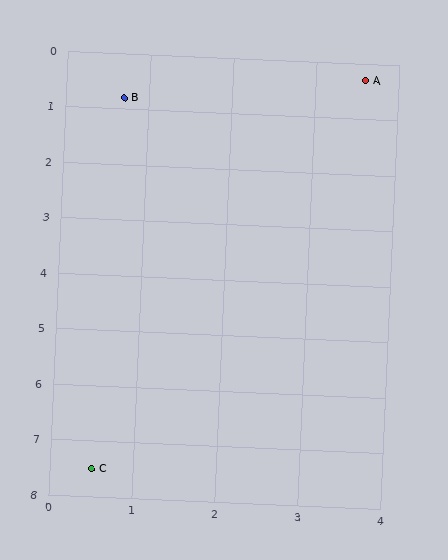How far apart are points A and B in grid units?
Points A and B are about 2.9 grid units apart.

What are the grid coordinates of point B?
Point B is at approximately (0.7, 0.8).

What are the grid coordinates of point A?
Point A is at approximately (3.6, 0.3).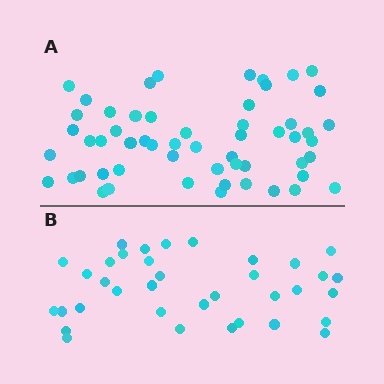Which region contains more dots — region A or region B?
Region A (the top region) has more dots.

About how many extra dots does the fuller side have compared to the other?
Region A has approximately 20 more dots than region B.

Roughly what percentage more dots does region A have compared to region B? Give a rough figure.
About 55% more.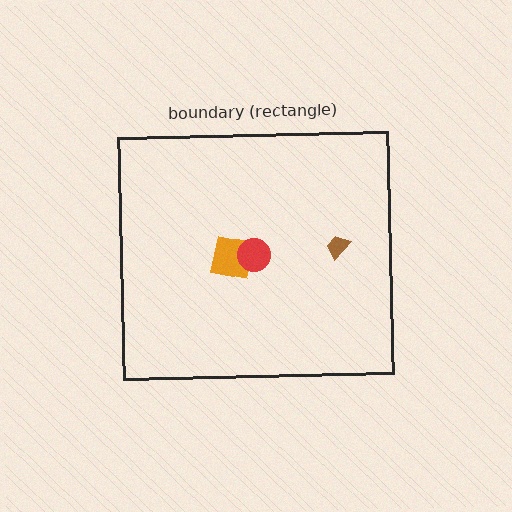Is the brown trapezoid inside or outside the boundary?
Inside.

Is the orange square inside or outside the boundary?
Inside.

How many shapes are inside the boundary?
4 inside, 0 outside.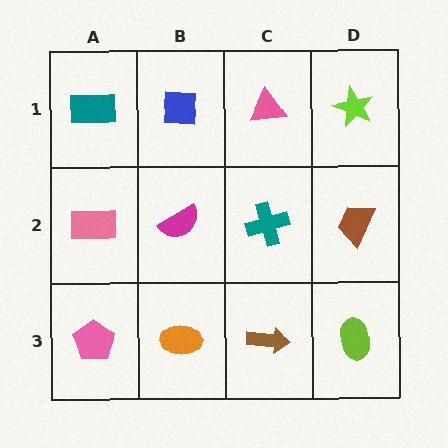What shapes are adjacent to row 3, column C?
A teal cross (row 2, column C), an orange ellipse (row 3, column B), a lime ellipse (row 3, column D).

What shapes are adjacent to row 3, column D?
A brown trapezoid (row 2, column D), a brown arrow (row 3, column C).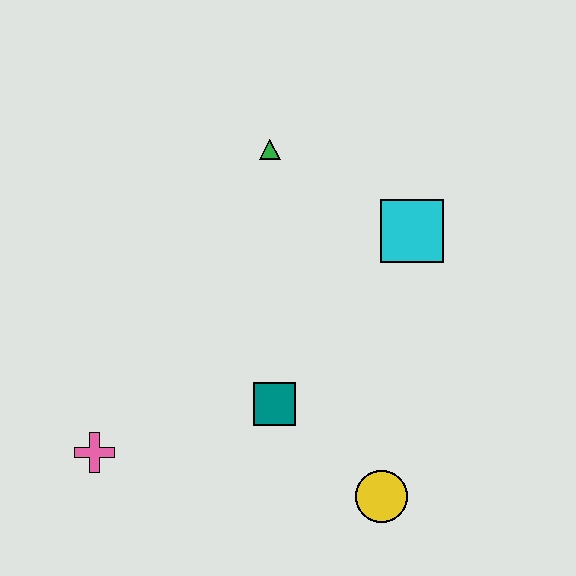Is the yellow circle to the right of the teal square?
Yes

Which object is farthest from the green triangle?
The yellow circle is farthest from the green triangle.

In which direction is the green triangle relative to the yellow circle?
The green triangle is above the yellow circle.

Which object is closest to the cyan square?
The green triangle is closest to the cyan square.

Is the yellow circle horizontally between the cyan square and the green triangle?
Yes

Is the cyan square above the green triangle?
No